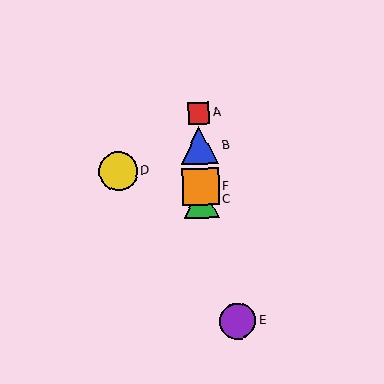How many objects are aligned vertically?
4 objects (A, B, C, F) are aligned vertically.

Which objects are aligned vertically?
Objects A, B, C, F are aligned vertically.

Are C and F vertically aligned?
Yes, both are at x≈201.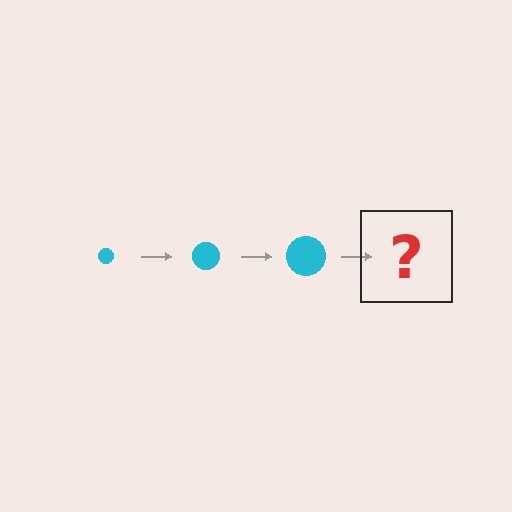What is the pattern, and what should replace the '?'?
The pattern is that the circle gets progressively larger each step. The '?' should be a cyan circle, larger than the previous one.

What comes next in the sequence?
The next element should be a cyan circle, larger than the previous one.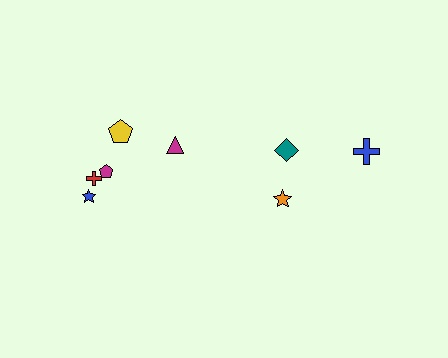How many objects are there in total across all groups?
There are 8 objects.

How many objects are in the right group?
There are 3 objects.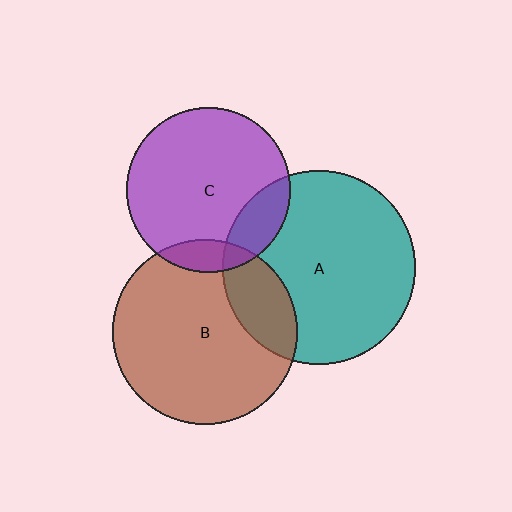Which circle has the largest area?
Circle A (teal).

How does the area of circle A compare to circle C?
Approximately 1.4 times.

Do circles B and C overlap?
Yes.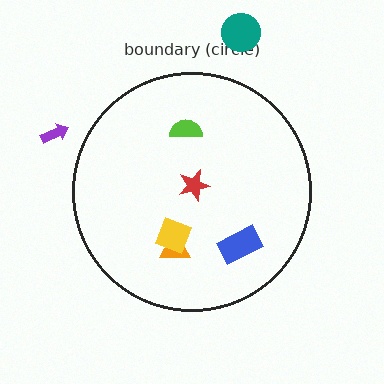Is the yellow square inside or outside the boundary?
Inside.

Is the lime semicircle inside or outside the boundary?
Inside.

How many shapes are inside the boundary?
5 inside, 2 outside.